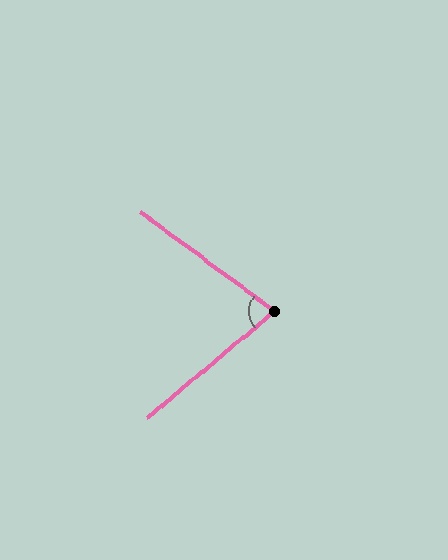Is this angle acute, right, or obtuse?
It is acute.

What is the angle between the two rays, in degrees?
Approximately 76 degrees.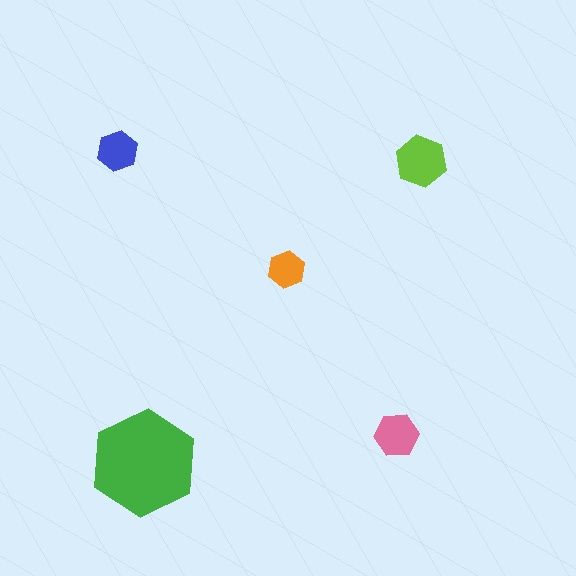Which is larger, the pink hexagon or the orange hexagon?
The pink one.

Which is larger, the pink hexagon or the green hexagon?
The green one.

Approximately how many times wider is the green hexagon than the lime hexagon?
About 2 times wider.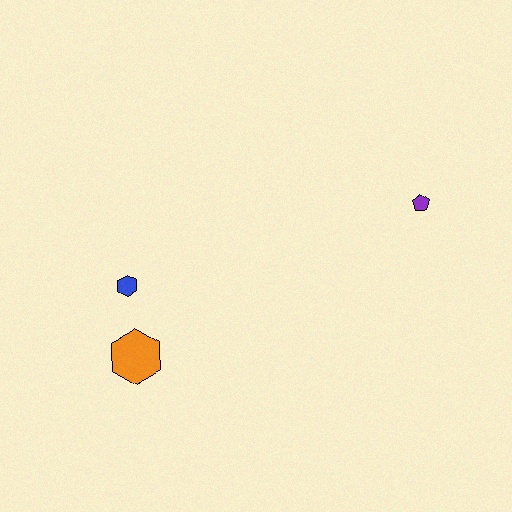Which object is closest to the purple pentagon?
The blue hexagon is closest to the purple pentagon.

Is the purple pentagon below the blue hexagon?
No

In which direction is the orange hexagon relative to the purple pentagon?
The orange hexagon is to the left of the purple pentagon.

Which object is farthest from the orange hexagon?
The purple pentagon is farthest from the orange hexagon.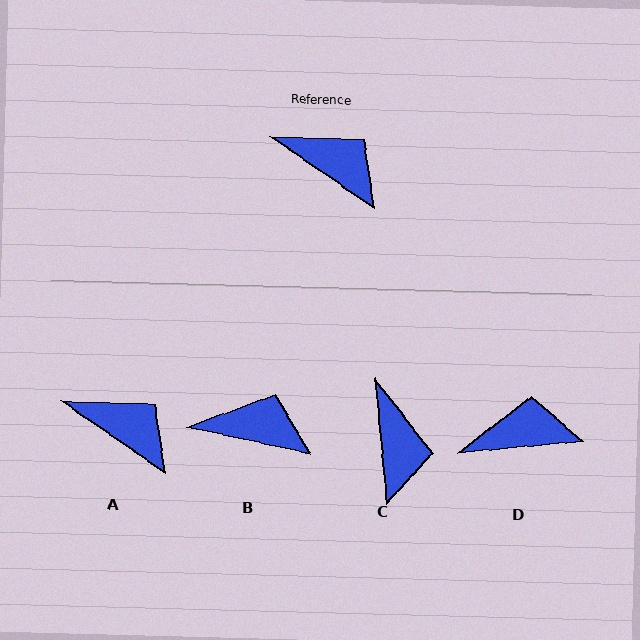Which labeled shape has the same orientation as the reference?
A.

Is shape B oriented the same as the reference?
No, it is off by about 23 degrees.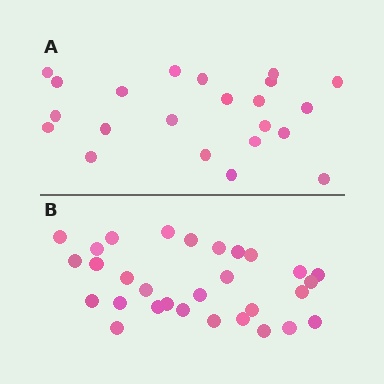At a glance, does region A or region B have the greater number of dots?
Region B (the bottom region) has more dots.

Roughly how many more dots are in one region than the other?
Region B has roughly 8 or so more dots than region A.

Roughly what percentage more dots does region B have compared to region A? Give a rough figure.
About 35% more.